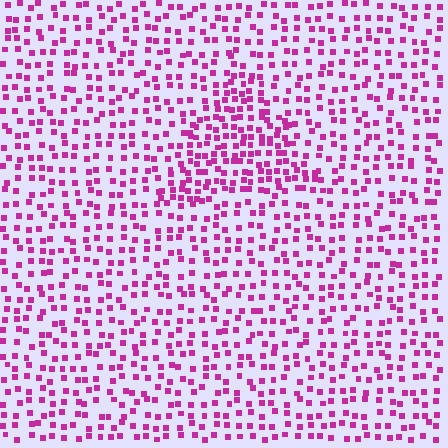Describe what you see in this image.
The image contains small magenta elements arranged at two different densities. A triangle-shaped region is visible where the elements are more densely packed than the surrounding area.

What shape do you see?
I see a triangle.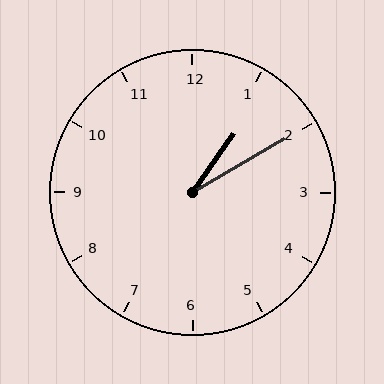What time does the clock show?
1:10.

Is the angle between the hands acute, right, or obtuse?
It is acute.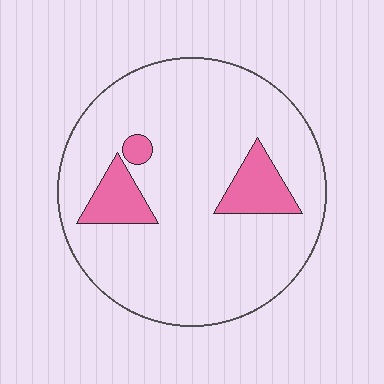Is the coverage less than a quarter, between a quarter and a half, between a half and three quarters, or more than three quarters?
Less than a quarter.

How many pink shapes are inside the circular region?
3.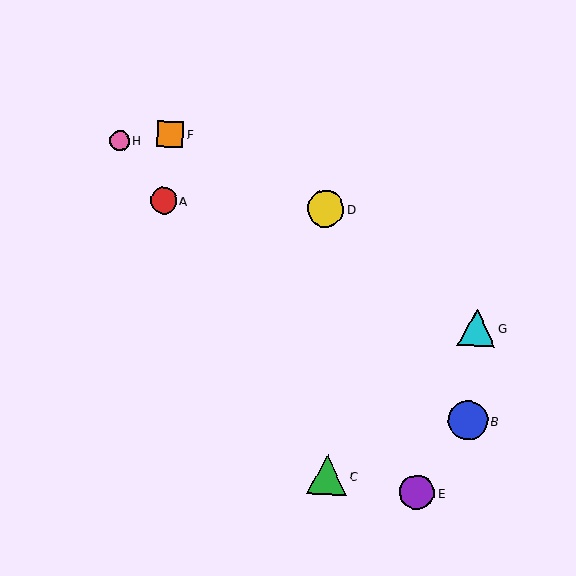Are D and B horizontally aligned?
No, D is at y≈209 and B is at y≈420.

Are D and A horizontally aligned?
Yes, both are at y≈209.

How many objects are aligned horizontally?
2 objects (A, D) are aligned horizontally.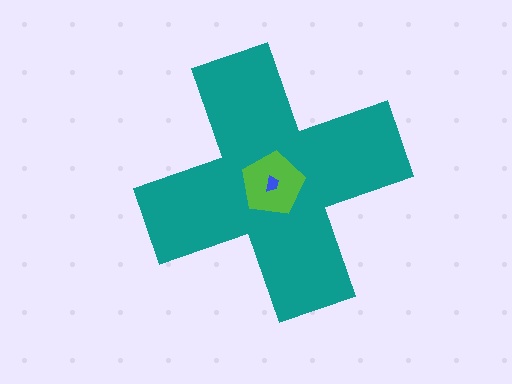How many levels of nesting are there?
3.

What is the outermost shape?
The teal cross.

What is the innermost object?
The blue trapezoid.